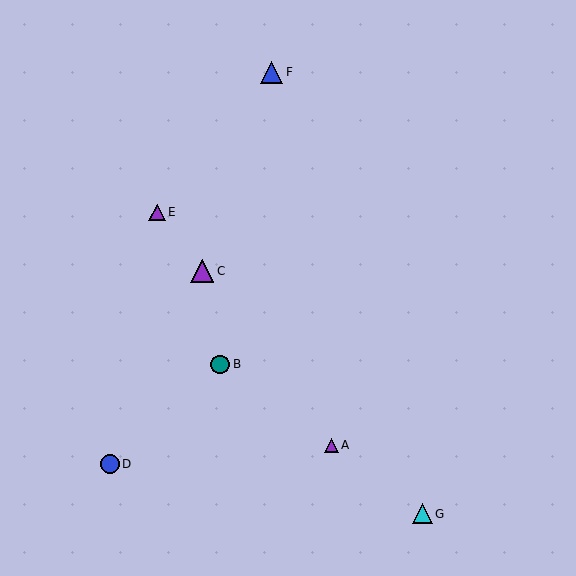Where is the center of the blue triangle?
The center of the blue triangle is at (272, 72).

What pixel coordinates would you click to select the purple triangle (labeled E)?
Click at (157, 212) to select the purple triangle E.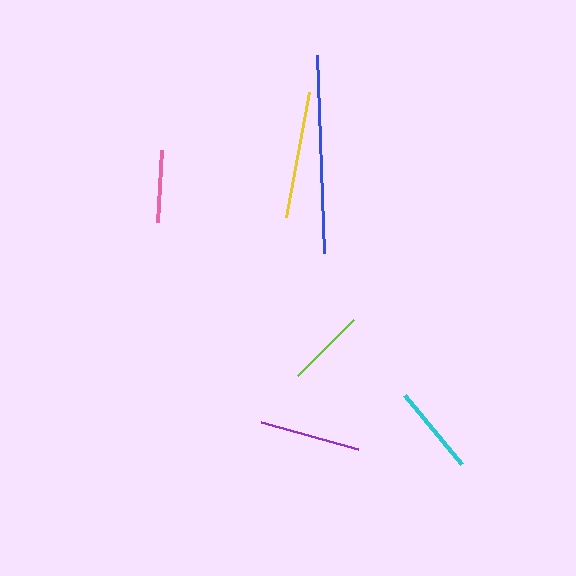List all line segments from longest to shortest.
From longest to shortest: blue, yellow, purple, cyan, lime, pink.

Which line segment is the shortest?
The pink line is the shortest at approximately 73 pixels.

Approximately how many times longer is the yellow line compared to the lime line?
The yellow line is approximately 1.6 times the length of the lime line.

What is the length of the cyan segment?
The cyan segment is approximately 90 pixels long.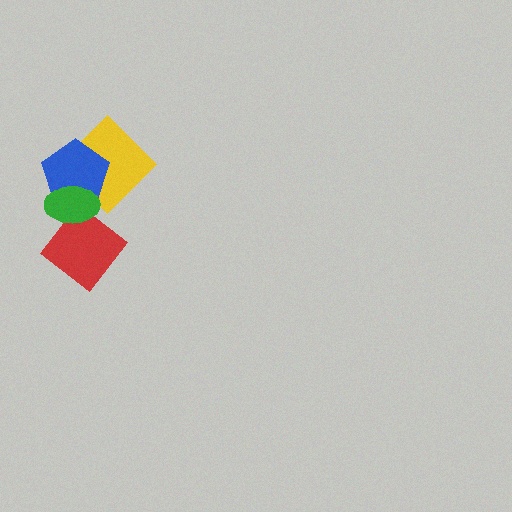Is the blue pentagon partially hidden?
Yes, it is partially covered by another shape.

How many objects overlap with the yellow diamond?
2 objects overlap with the yellow diamond.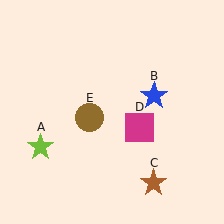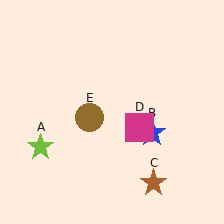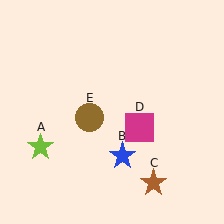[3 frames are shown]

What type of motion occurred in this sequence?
The blue star (object B) rotated clockwise around the center of the scene.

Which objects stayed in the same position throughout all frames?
Lime star (object A) and brown star (object C) and magenta square (object D) and brown circle (object E) remained stationary.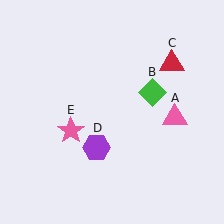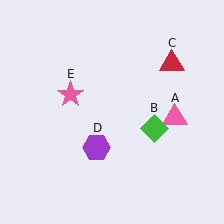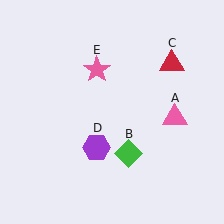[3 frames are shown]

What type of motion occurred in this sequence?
The green diamond (object B), pink star (object E) rotated clockwise around the center of the scene.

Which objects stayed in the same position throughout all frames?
Pink triangle (object A) and red triangle (object C) and purple hexagon (object D) remained stationary.